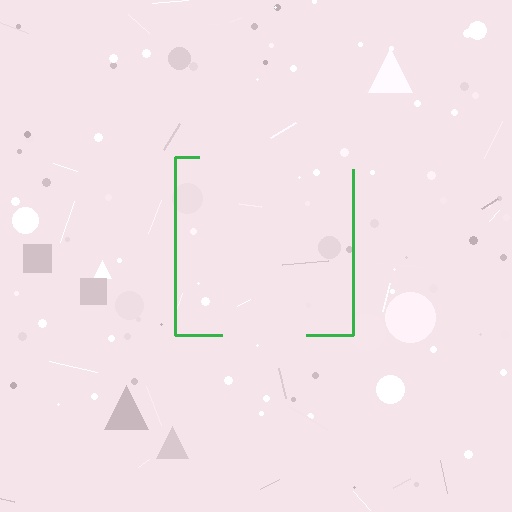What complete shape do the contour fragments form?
The contour fragments form a square.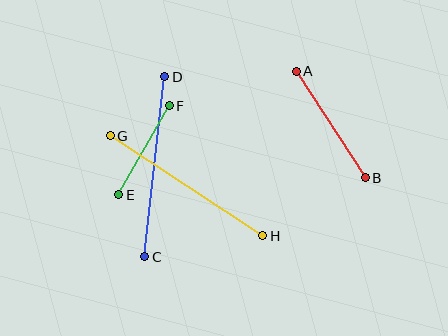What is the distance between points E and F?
The distance is approximately 103 pixels.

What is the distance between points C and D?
The distance is approximately 181 pixels.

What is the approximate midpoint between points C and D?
The midpoint is at approximately (155, 167) pixels.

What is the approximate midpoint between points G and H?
The midpoint is at approximately (187, 186) pixels.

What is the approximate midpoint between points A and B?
The midpoint is at approximately (331, 125) pixels.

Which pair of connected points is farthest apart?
Points G and H are farthest apart.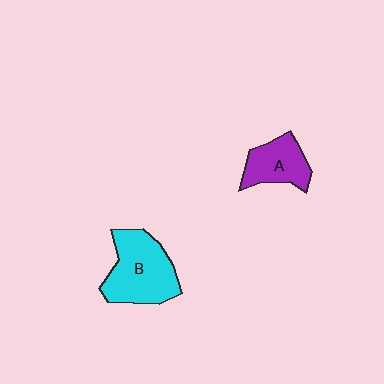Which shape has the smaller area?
Shape A (purple).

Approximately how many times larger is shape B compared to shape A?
Approximately 1.6 times.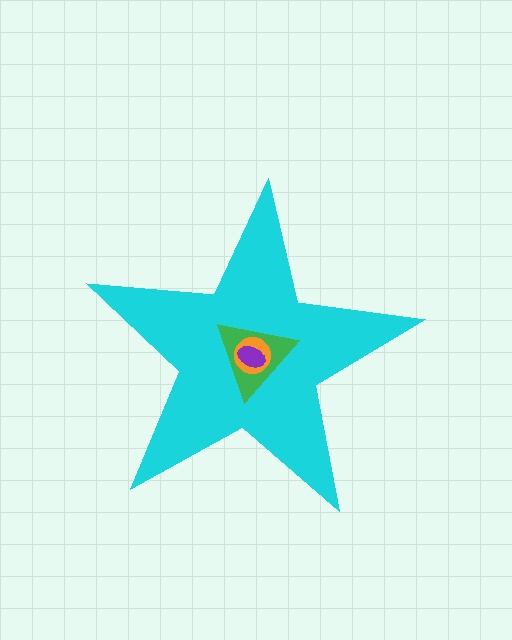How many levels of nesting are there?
4.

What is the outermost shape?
The cyan star.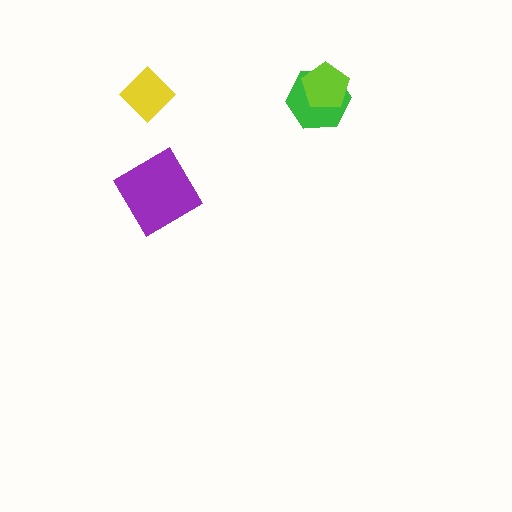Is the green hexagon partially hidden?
Yes, it is partially covered by another shape.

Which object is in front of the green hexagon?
The lime pentagon is in front of the green hexagon.